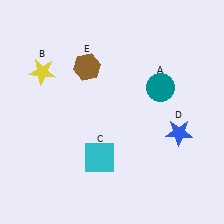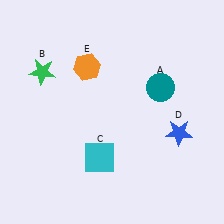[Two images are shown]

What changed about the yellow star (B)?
In Image 1, B is yellow. In Image 2, it changed to green.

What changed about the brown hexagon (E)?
In Image 1, E is brown. In Image 2, it changed to orange.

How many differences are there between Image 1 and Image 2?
There are 2 differences between the two images.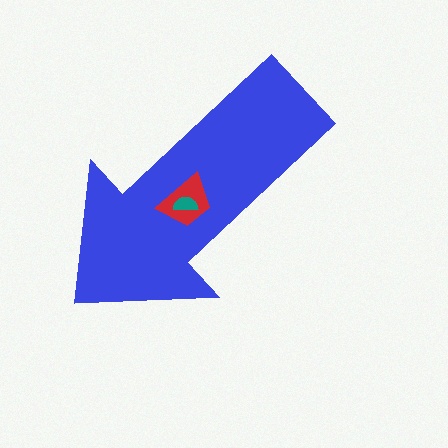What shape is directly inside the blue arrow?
The red trapezoid.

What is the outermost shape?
The blue arrow.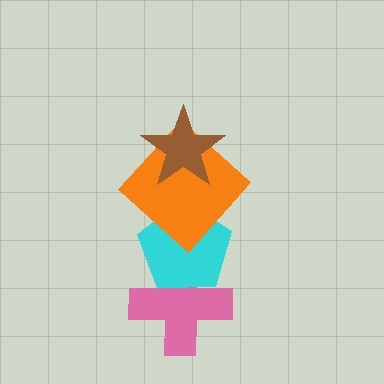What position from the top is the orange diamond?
The orange diamond is 2nd from the top.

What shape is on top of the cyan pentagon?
The orange diamond is on top of the cyan pentagon.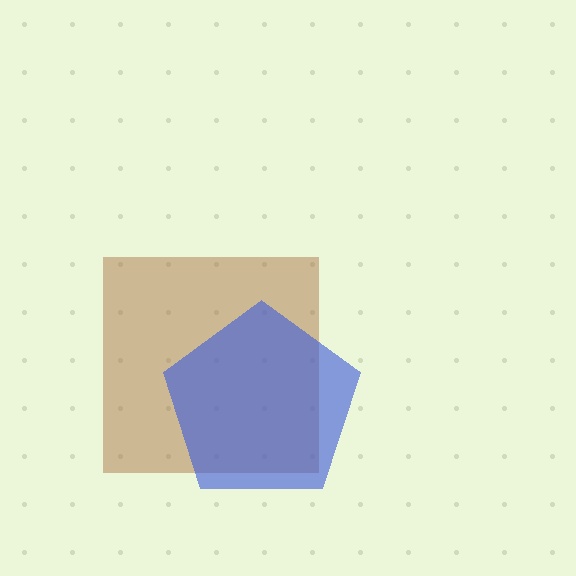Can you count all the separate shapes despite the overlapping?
Yes, there are 2 separate shapes.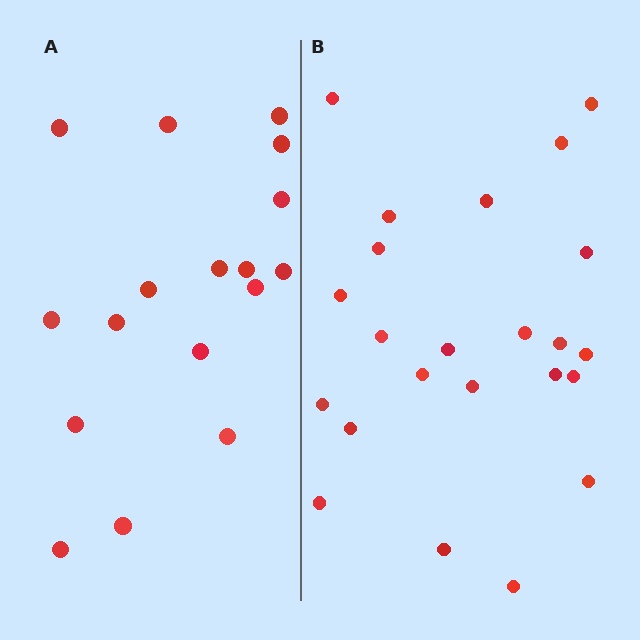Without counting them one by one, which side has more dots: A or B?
Region B (the right region) has more dots.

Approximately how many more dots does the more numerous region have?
Region B has about 6 more dots than region A.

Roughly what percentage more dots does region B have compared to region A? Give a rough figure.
About 35% more.